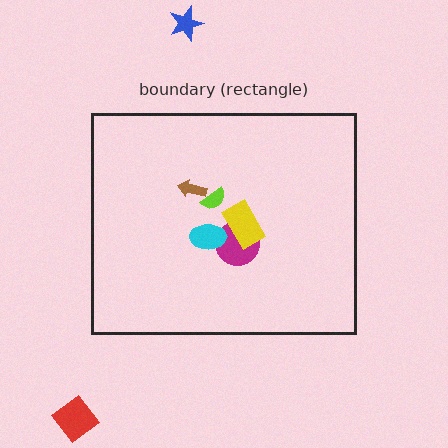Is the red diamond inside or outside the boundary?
Outside.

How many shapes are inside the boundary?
5 inside, 2 outside.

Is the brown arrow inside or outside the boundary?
Inside.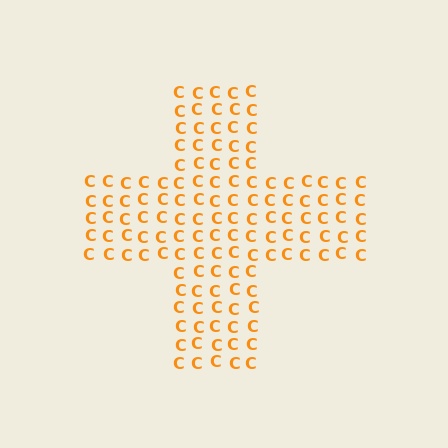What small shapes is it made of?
It is made of small letter C's.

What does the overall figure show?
The overall figure shows a cross.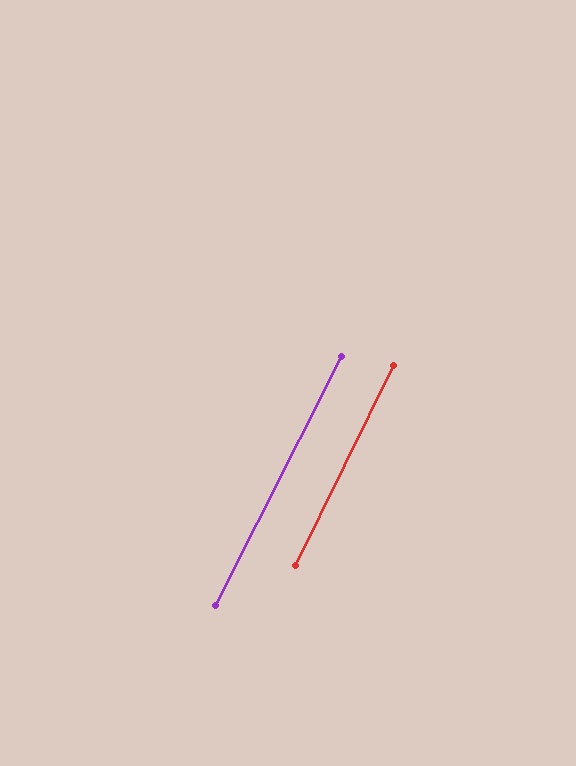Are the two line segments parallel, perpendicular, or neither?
Parallel — their directions differ by only 0.8°.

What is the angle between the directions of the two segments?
Approximately 1 degree.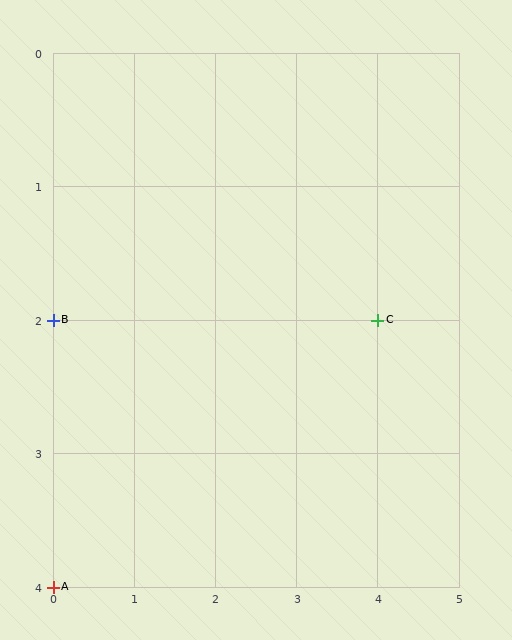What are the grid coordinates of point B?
Point B is at grid coordinates (0, 2).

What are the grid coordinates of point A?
Point A is at grid coordinates (0, 4).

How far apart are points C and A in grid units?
Points C and A are 4 columns and 2 rows apart (about 4.5 grid units diagonally).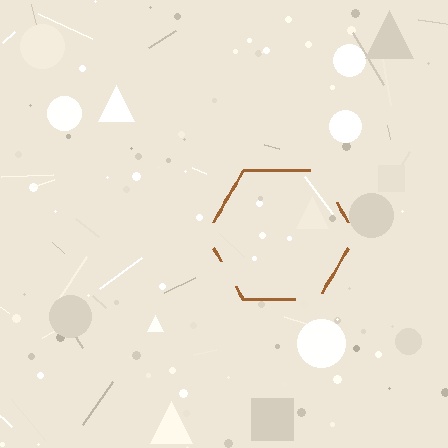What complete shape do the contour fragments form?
The contour fragments form a hexagon.